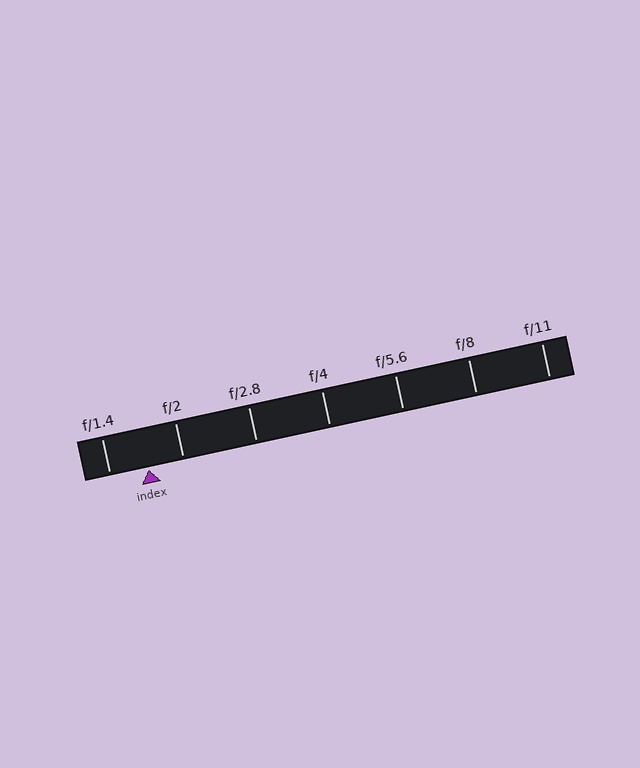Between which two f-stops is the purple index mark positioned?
The index mark is between f/1.4 and f/2.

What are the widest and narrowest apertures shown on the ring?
The widest aperture shown is f/1.4 and the narrowest is f/11.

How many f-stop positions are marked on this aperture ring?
There are 7 f-stop positions marked.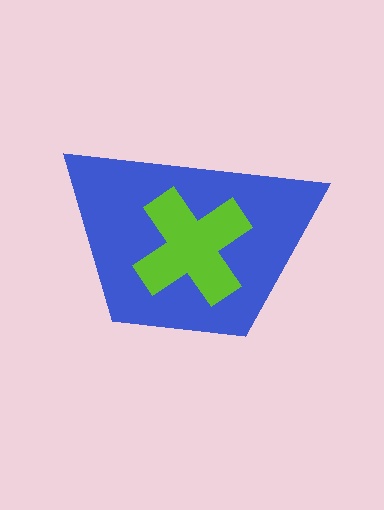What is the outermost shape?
The blue trapezoid.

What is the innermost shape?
The lime cross.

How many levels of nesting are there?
2.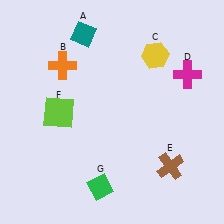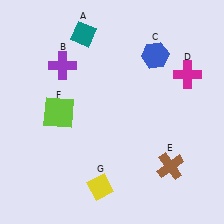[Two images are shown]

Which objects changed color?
B changed from orange to purple. C changed from yellow to blue. G changed from green to yellow.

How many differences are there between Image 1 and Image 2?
There are 3 differences between the two images.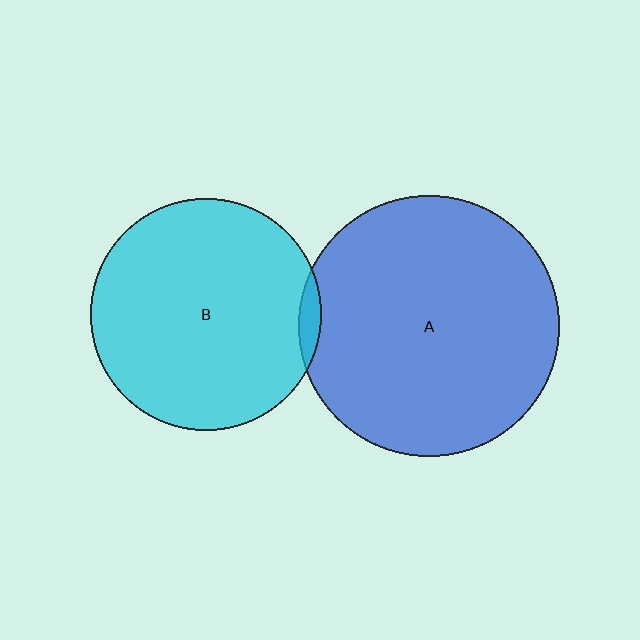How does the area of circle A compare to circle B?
Approximately 1.3 times.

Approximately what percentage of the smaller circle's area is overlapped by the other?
Approximately 5%.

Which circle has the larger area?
Circle A (blue).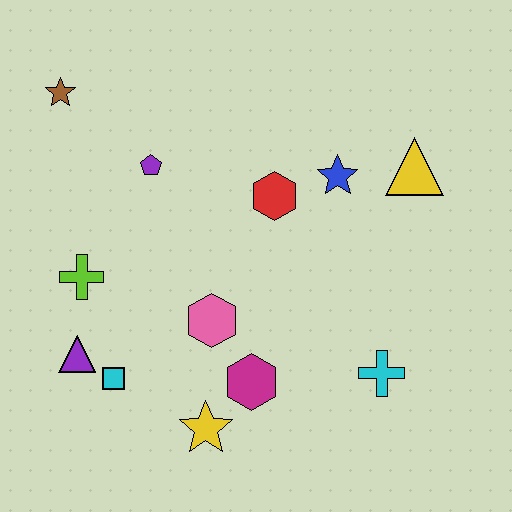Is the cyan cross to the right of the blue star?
Yes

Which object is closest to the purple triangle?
The cyan square is closest to the purple triangle.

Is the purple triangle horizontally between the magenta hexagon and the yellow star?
No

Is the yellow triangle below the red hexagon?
No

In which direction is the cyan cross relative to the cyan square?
The cyan cross is to the right of the cyan square.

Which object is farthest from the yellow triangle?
The purple triangle is farthest from the yellow triangle.